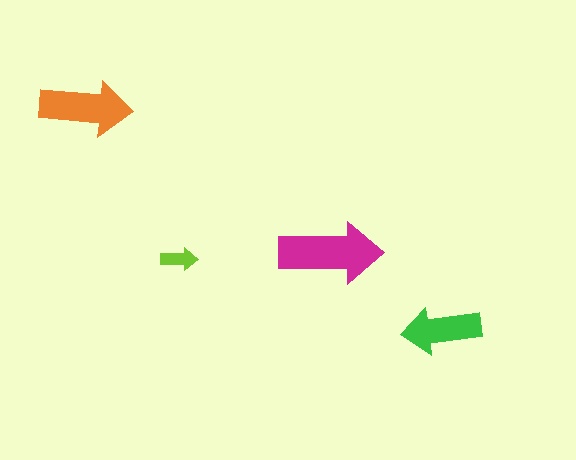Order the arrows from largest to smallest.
the magenta one, the orange one, the green one, the lime one.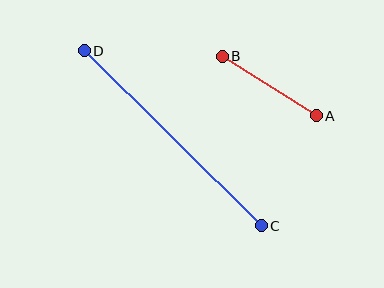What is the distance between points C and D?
The distance is approximately 249 pixels.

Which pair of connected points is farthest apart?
Points C and D are farthest apart.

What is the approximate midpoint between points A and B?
The midpoint is at approximately (269, 86) pixels.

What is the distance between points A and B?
The distance is approximately 111 pixels.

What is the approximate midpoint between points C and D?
The midpoint is at approximately (173, 138) pixels.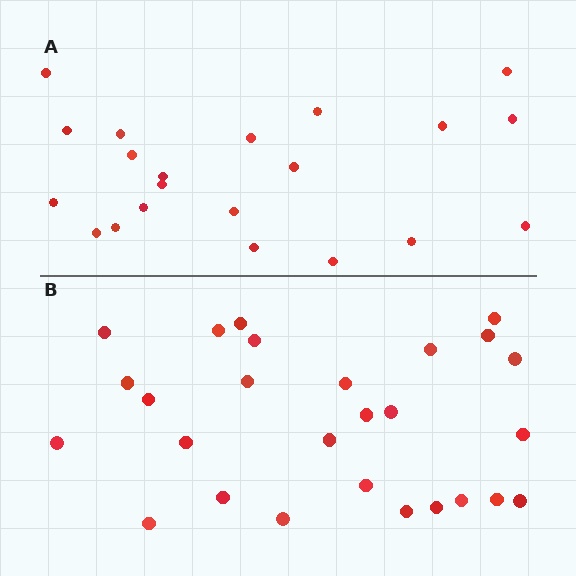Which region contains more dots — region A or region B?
Region B (the bottom region) has more dots.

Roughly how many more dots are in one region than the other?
Region B has about 6 more dots than region A.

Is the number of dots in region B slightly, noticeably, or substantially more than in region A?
Region B has noticeably more, but not dramatically so. The ratio is roughly 1.3 to 1.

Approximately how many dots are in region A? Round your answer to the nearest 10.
About 20 dots. (The exact count is 21, which rounds to 20.)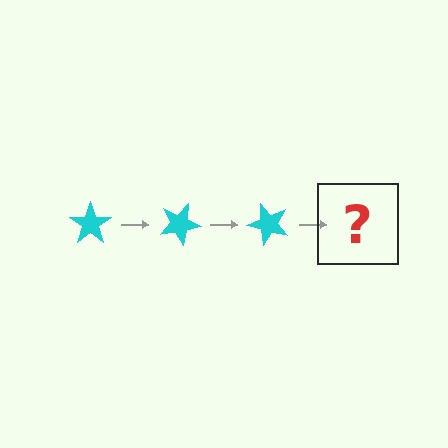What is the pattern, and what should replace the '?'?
The pattern is that the star rotates 25 degrees each step. The '?' should be a cyan star rotated 75 degrees.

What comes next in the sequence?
The next element should be a cyan star rotated 75 degrees.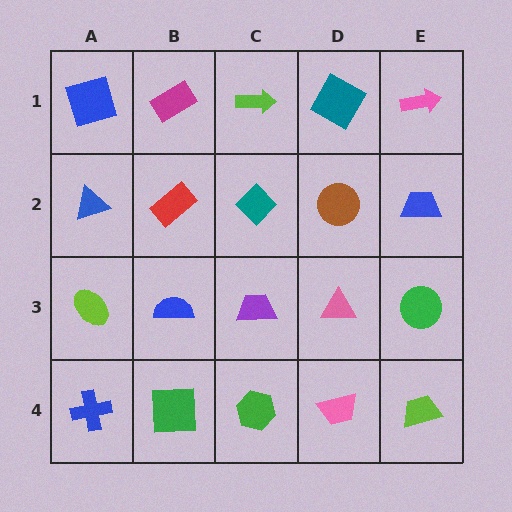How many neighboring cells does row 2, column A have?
3.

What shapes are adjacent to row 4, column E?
A green circle (row 3, column E), a pink trapezoid (row 4, column D).